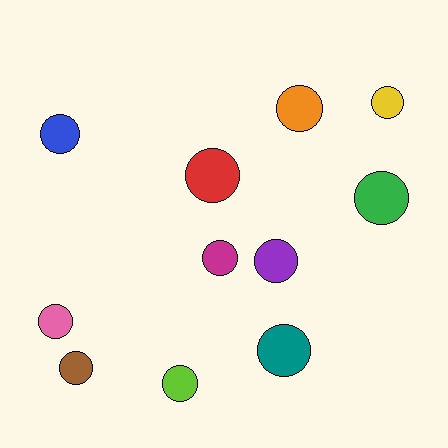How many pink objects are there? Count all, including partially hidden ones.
There is 1 pink object.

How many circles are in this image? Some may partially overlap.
There are 11 circles.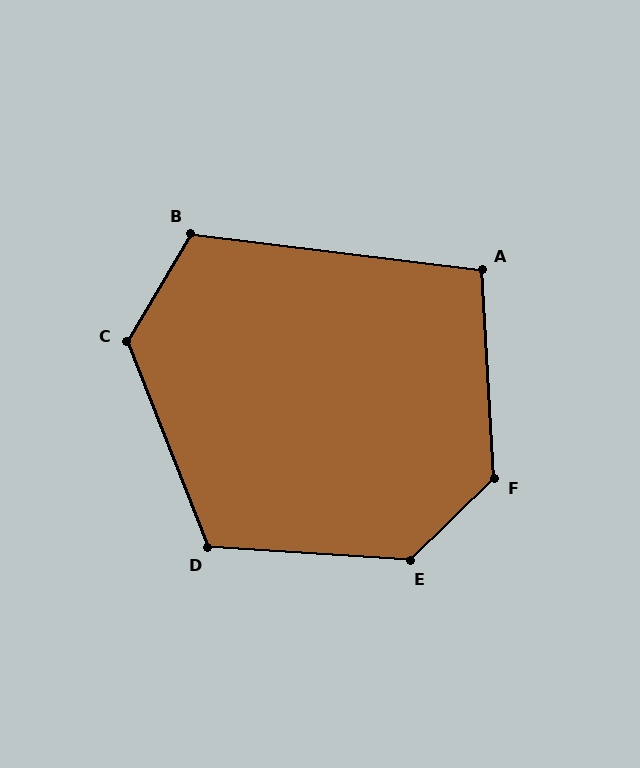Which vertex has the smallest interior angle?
A, at approximately 100 degrees.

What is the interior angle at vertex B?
Approximately 114 degrees (obtuse).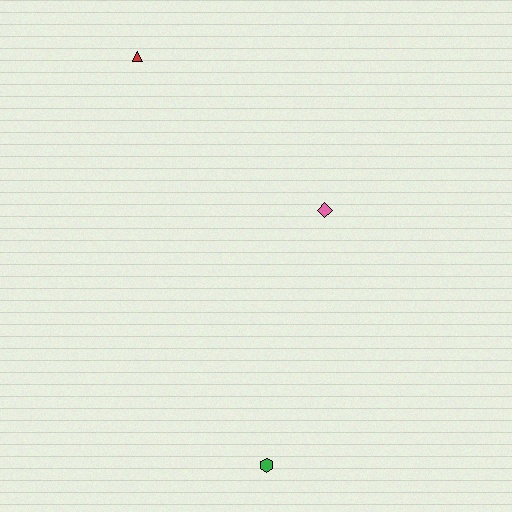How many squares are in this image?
There are no squares.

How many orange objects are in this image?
There are no orange objects.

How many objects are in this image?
There are 3 objects.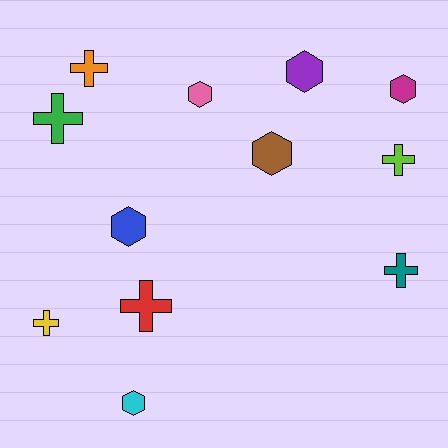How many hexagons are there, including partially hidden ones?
There are 6 hexagons.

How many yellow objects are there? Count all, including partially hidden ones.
There is 1 yellow object.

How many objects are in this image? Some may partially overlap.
There are 12 objects.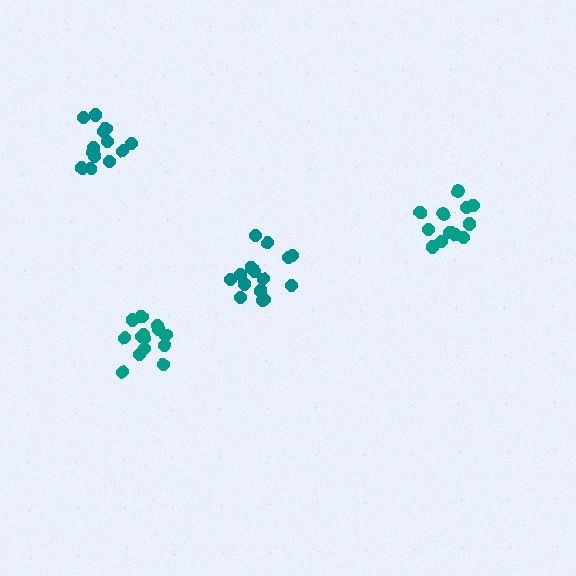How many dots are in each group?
Group 1: 16 dots, Group 2: 13 dots, Group 3: 12 dots, Group 4: 14 dots (55 total).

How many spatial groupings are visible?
There are 4 spatial groupings.